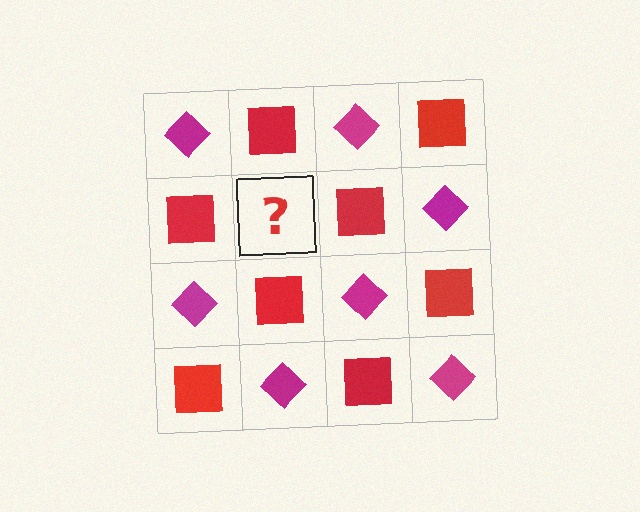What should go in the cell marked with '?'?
The missing cell should contain a magenta diamond.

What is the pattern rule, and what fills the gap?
The rule is that it alternates magenta diamond and red square in a checkerboard pattern. The gap should be filled with a magenta diamond.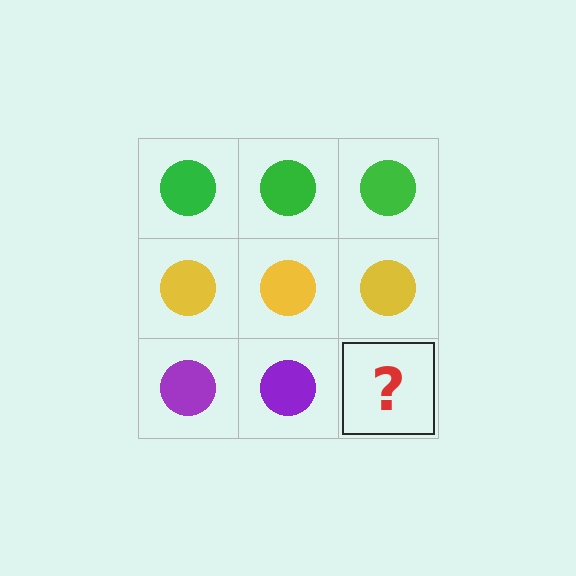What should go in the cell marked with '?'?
The missing cell should contain a purple circle.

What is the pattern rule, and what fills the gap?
The rule is that each row has a consistent color. The gap should be filled with a purple circle.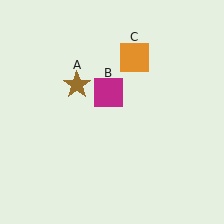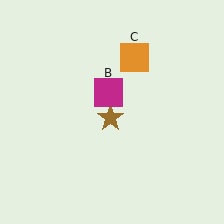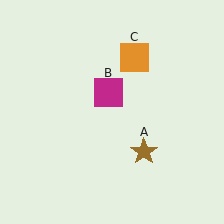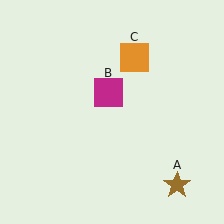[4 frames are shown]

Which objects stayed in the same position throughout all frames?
Magenta square (object B) and orange square (object C) remained stationary.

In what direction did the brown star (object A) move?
The brown star (object A) moved down and to the right.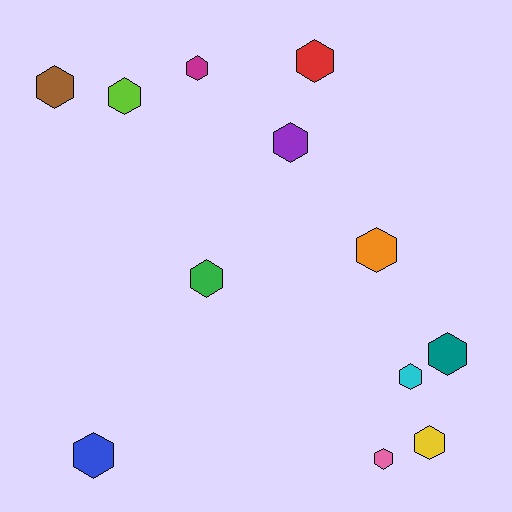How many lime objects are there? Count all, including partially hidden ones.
There is 1 lime object.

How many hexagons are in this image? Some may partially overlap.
There are 12 hexagons.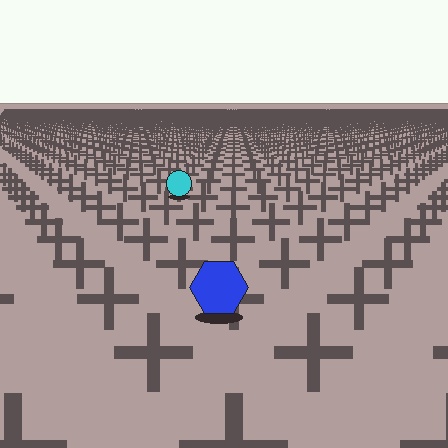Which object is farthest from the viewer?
The cyan circle is farthest from the viewer. It appears smaller and the ground texture around it is denser.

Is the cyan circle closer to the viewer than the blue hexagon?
No. The blue hexagon is closer — you can tell from the texture gradient: the ground texture is coarser near it.